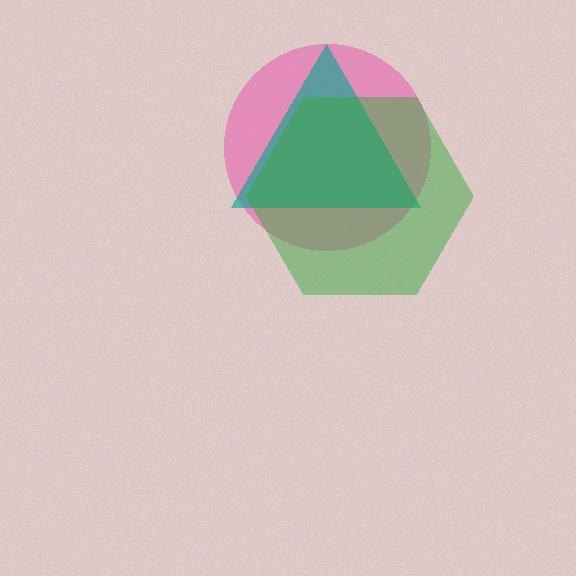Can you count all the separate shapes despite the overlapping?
Yes, there are 3 separate shapes.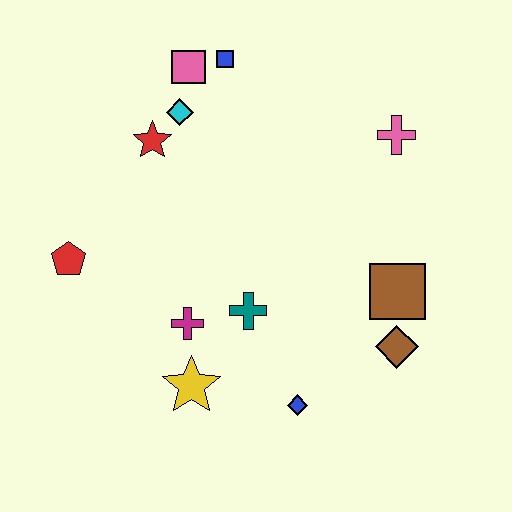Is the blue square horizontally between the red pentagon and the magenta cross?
No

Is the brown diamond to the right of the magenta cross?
Yes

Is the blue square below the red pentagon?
No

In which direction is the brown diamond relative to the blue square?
The brown diamond is below the blue square.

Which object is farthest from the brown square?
The red pentagon is farthest from the brown square.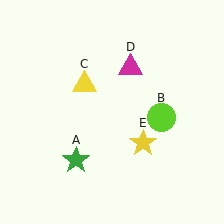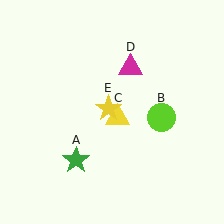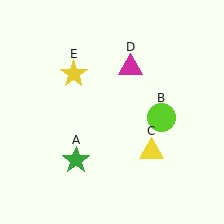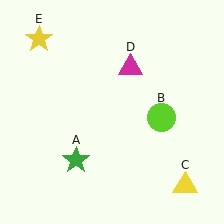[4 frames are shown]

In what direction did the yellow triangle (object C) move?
The yellow triangle (object C) moved down and to the right.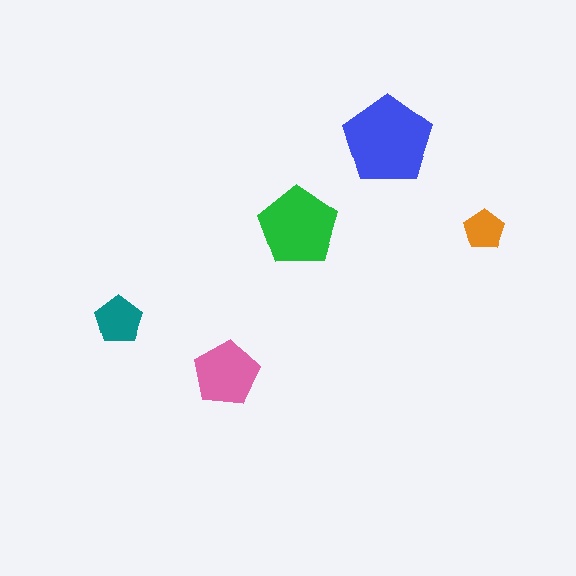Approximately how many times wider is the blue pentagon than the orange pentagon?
About 2 times wider.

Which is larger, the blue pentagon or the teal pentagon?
The blue one.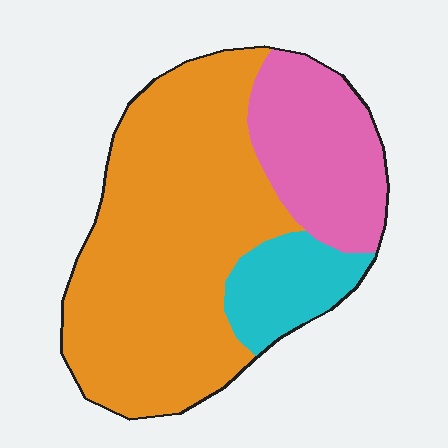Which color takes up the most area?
Orange, at roughly 65%.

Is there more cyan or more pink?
Pink.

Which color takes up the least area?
Cyan, at roughly 15%.